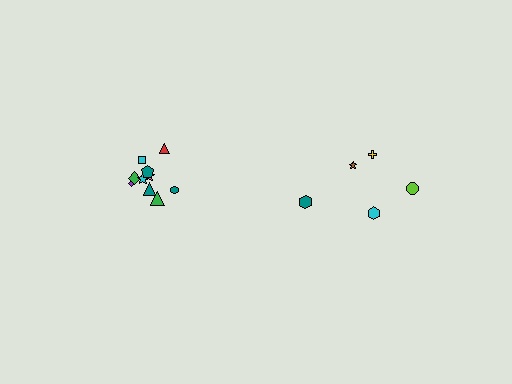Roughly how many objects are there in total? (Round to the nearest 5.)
Roughly 15 objects in total.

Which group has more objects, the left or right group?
The left group.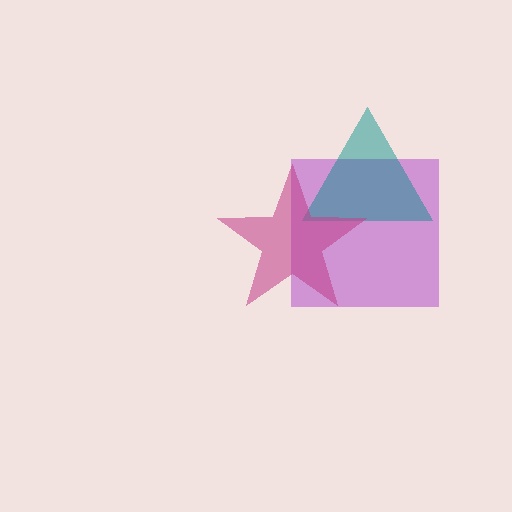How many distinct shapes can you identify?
There are 3 distinct shapes: a purple square, a teal triangle, a magenta star.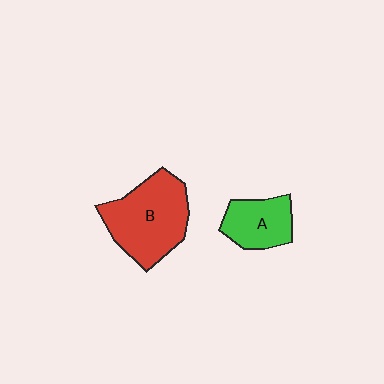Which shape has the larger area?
Shape B (red).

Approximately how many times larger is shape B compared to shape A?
Approximately 1.8 times.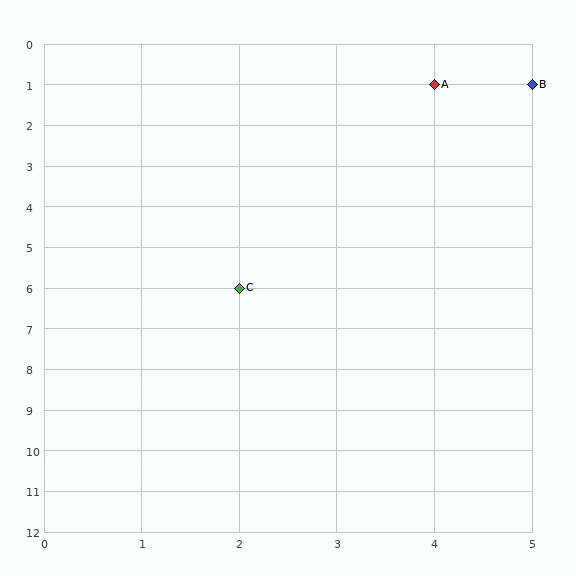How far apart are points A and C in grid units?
Points A and C are 2 columns and 5 rows apart (about 5.4 grid units diagonally).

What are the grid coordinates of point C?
Point C is at grid coordinates (2, 6).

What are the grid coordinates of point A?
Point A is at grid coordinates (4, 1).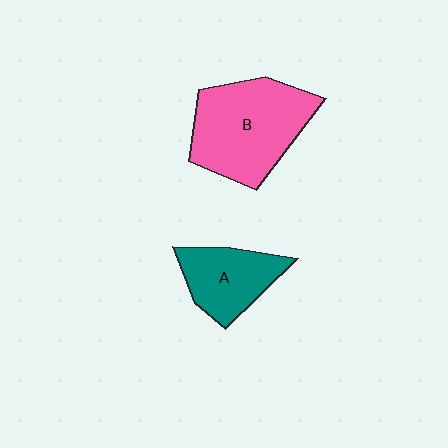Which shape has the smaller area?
Shape A (teal).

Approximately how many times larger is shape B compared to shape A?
Approximately 1.7 times.